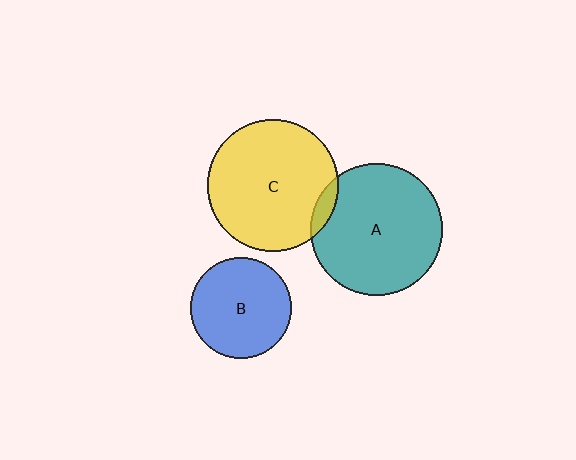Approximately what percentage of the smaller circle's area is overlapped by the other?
Approximately 5%.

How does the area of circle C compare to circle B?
Approximately 1.7 times.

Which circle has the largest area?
Circle A (teal).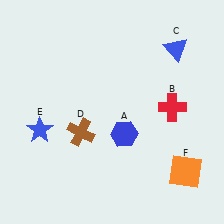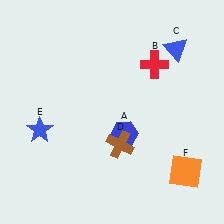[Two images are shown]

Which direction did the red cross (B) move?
The red cross (B) moved up.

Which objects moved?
The objects that moved are: the red cross (B), the brown cross (D).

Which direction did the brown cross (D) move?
The brown cross (D) moved right.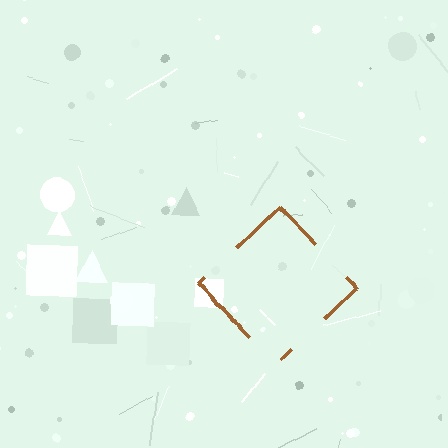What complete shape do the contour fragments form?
The contour fragments form a diamond.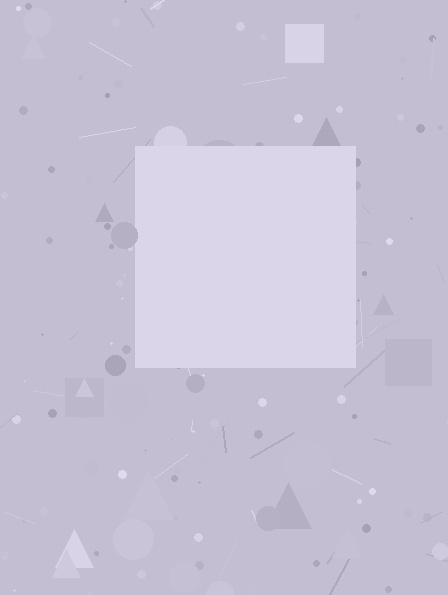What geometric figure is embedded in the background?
A square is embedded in the background.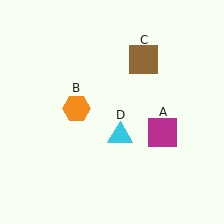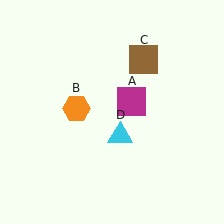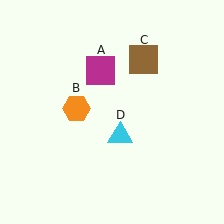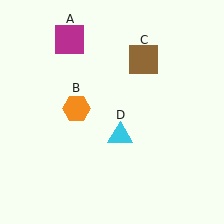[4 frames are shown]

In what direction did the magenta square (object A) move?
The magenta square (object A) moved up and to the left.